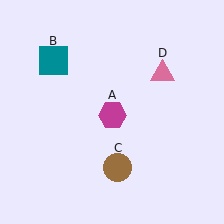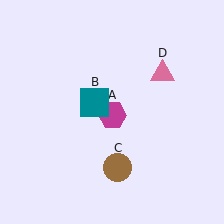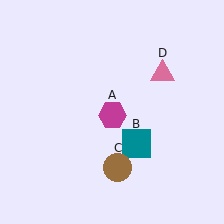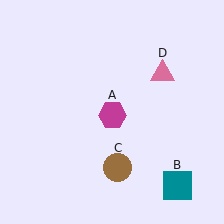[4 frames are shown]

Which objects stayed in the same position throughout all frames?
Magenta hexagon (object A) and brown circle (object C) and pink triangle (object D) remained stationary.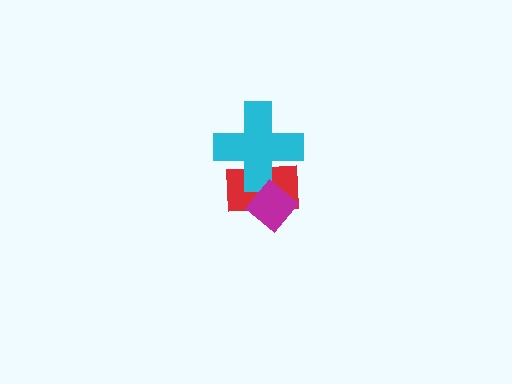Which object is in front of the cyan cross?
The magenta diamond is in front of the cyan cross.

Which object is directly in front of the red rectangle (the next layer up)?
The cyan cross is directly in front of the red rectangle.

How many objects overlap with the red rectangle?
2 objects overlap with the red rectangle.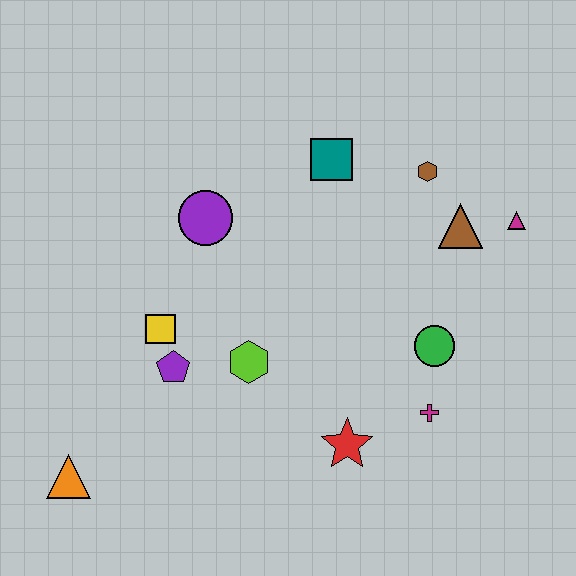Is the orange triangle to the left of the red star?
Yes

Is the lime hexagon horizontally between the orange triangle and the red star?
Yes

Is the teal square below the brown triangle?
No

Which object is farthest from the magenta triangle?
The orange triangle is farthest from the magenta triangle.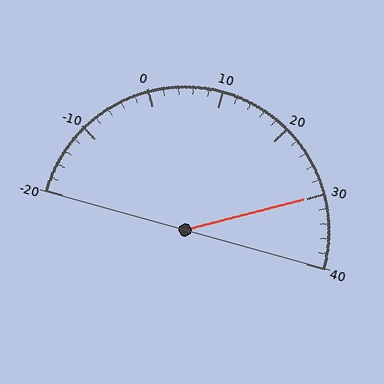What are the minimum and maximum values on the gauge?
The gauge ranges from -20 to 40.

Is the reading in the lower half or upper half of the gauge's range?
The reading is in the upper half of the range (-20 to 40).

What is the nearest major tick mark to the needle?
The nearest major tick mark is 30.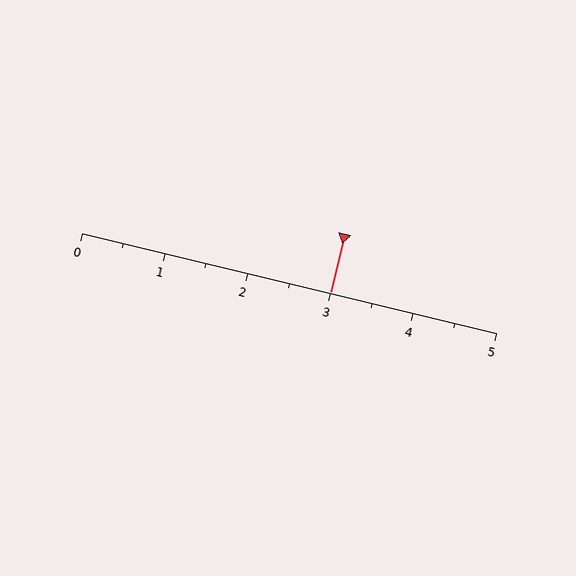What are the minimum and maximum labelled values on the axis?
The axis runs from 0 to 5.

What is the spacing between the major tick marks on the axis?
The major ticks are spaced 1 apart.